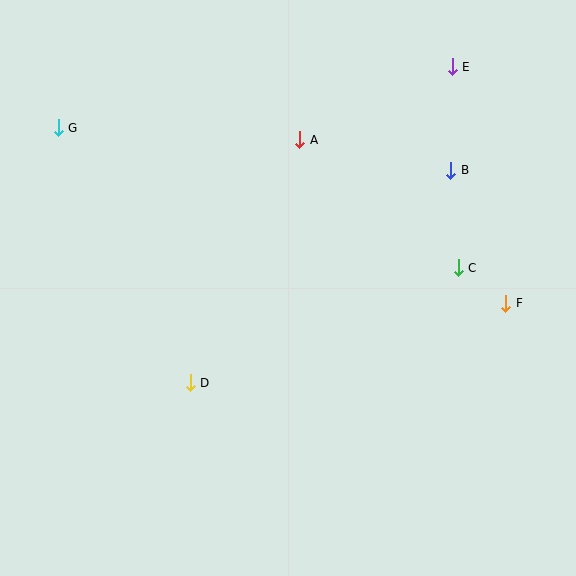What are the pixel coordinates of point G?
Point G is at (58, 128).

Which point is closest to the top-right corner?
Point E is closest to the top-right corner.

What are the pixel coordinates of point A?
Point A is at (300, 140).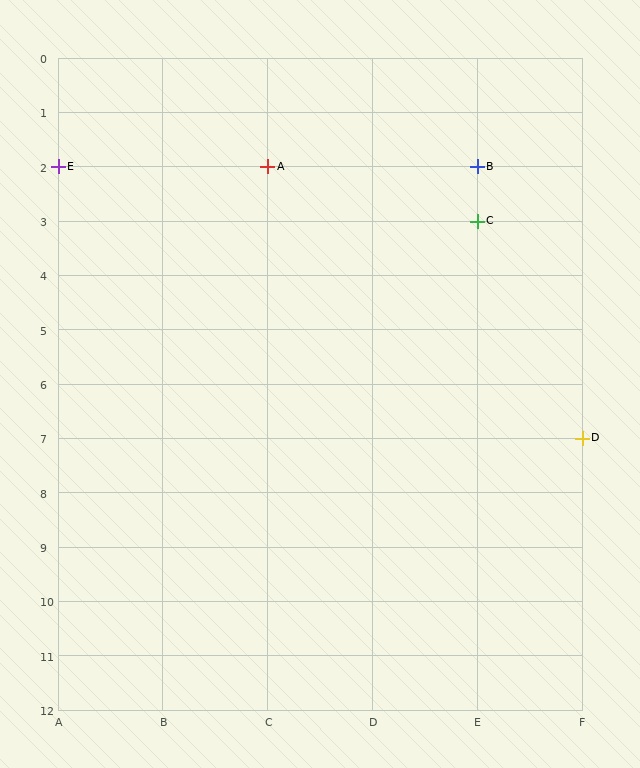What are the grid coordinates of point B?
Point B is at grid coordinates (E, 2).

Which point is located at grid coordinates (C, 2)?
Point A is at (C, 2).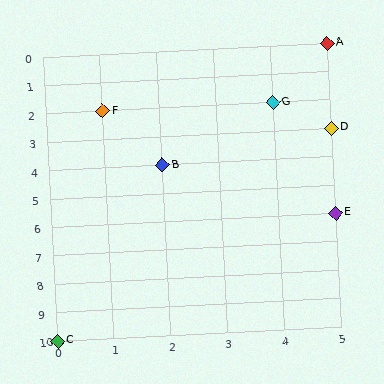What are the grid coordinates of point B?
Point B is at grid coordinates (2, 4).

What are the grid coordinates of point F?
Point F is at grid coordinates (1, 2).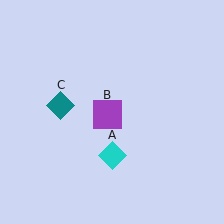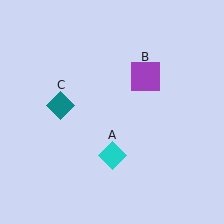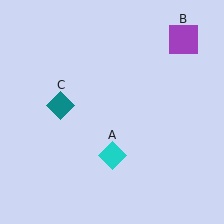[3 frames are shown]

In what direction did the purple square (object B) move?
The purple square (object B) moved up and to the right.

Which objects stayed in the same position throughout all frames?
Cyan diamond (object A) and teal diamond (object C) remained stationary.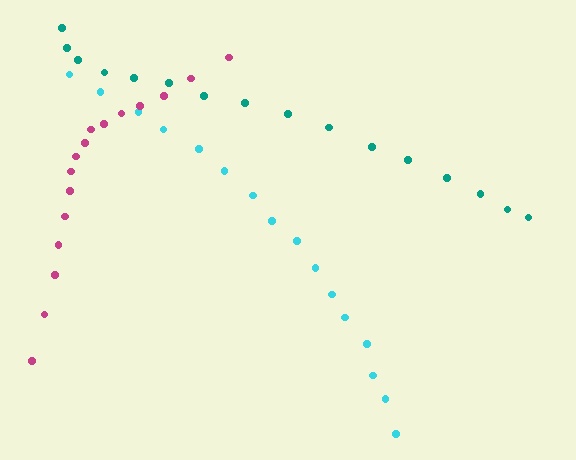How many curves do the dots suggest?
There are 3 distinct paths.